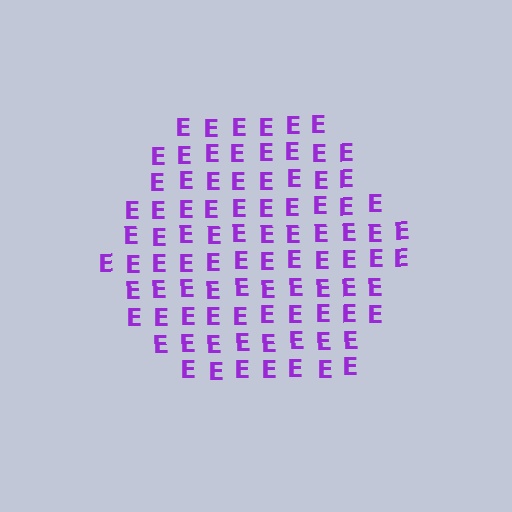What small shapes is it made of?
It is made of small letter E's.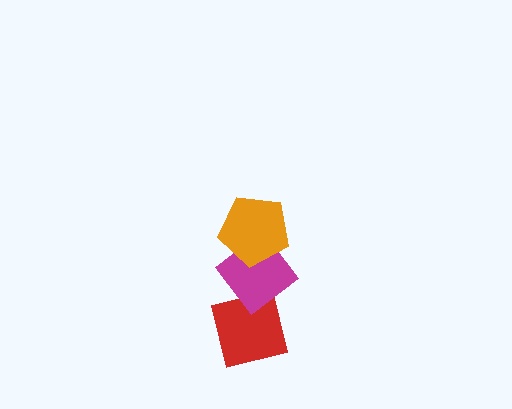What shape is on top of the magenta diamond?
The orange pentagon is on top of the magenta diamond.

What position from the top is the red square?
The red square is 3rd from the top.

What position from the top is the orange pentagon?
The orange pentagon is 1st from the top.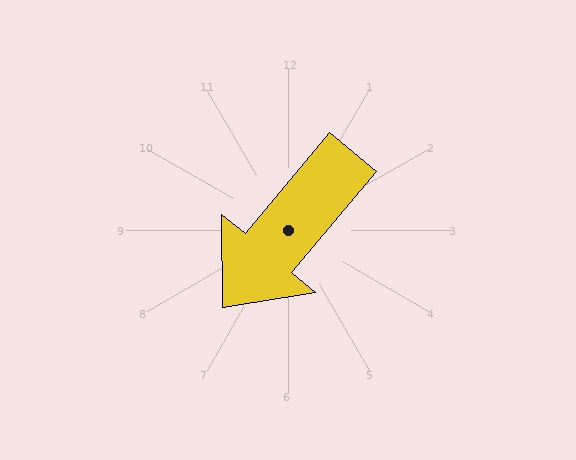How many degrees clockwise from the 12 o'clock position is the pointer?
Approximately 220 degrees.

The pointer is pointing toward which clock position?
Roughly 7 o'clock.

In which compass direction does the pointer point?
Southwest.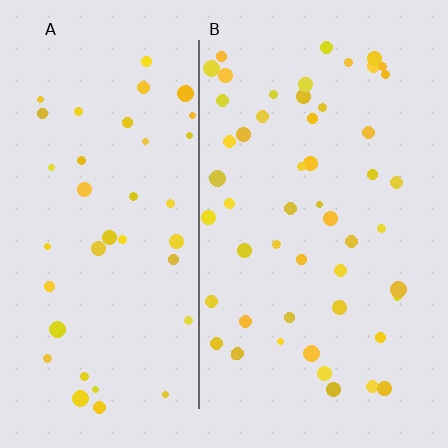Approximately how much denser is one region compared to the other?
Approximately 1.3× — region B over region A.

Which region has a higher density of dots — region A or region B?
B (the right).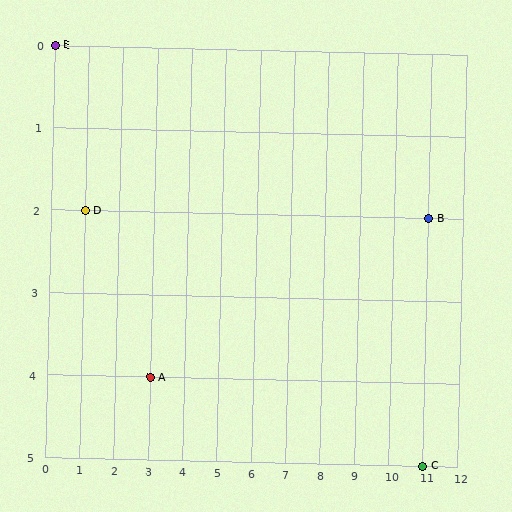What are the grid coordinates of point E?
Point E is at grid coordinates (0, 0).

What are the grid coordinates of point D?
Point D is at grid coordinates (1, 2).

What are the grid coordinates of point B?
Point B is at grid coordinates (11, 2).